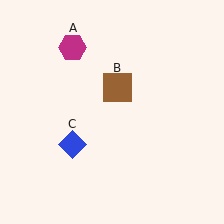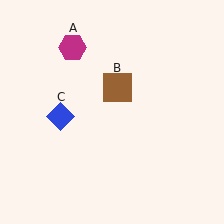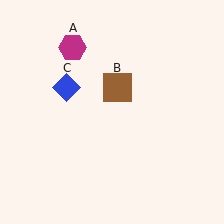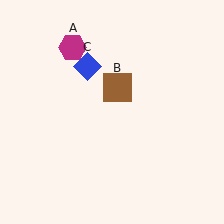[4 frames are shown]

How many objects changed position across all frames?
1 object changed position: blue diamond (object C).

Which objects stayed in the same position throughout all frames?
Magenta hexagon (object A) and brown square (object B) remained stationary.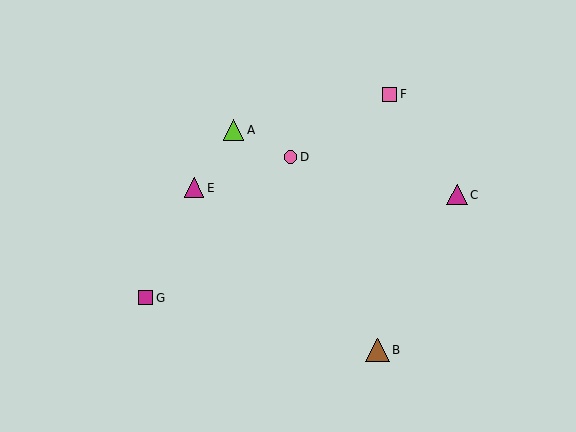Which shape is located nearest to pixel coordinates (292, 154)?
The pink circle (labeled D) at (291, 157) is nearest to that location.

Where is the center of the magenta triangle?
The center of the magenta triangle is at (194, 188).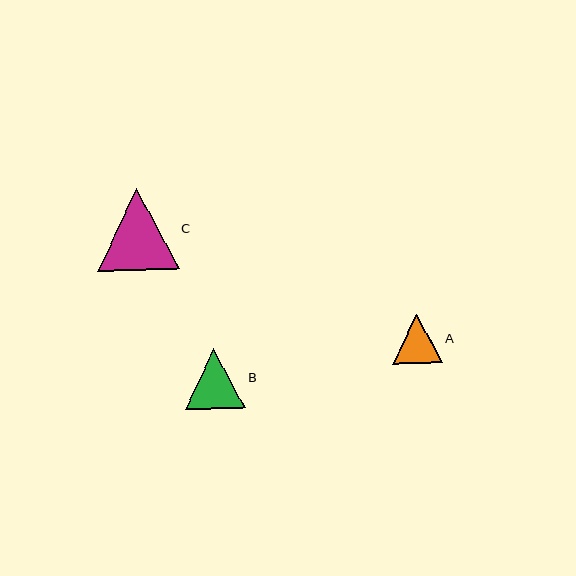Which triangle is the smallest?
Triangle A is the smallest with a size of approximately 49 pixels.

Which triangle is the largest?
Triangle C is the largest with a size of approximately 82 pixels.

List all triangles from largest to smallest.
From largest to smallest: C, B, A.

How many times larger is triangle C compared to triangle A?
Triangle C is approximately 1.7 times the size of triangle A.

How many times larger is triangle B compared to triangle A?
Triangle B is approximately 1.2 times the size of triangle A.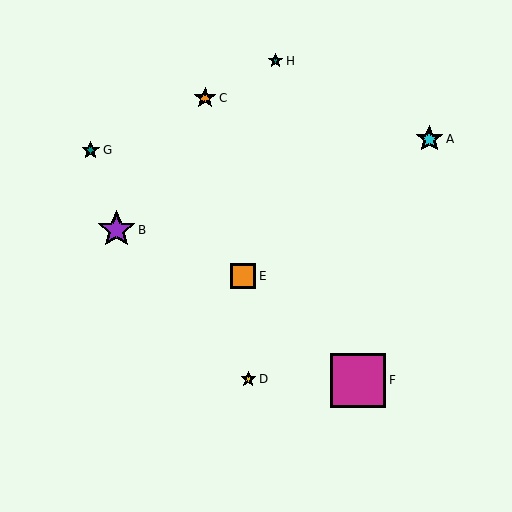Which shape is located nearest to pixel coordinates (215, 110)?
The orange star (labeled C) at (205, 98) is nearest to that location.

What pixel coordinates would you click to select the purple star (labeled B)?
Click at (116, 230) to select the purple star B.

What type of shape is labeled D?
Shape D is a yellow star.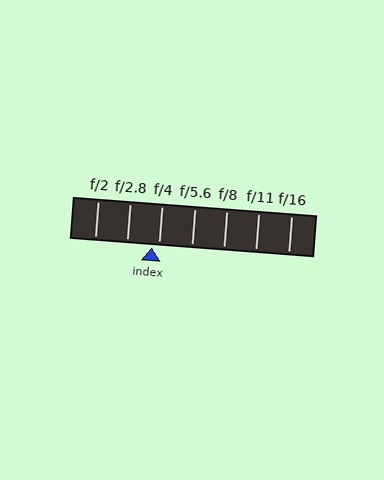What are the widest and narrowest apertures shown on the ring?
The widest aperture shown is f/2 and the narrowest is f/16.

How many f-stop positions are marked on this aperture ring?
There are 7 f-stop positions marked.